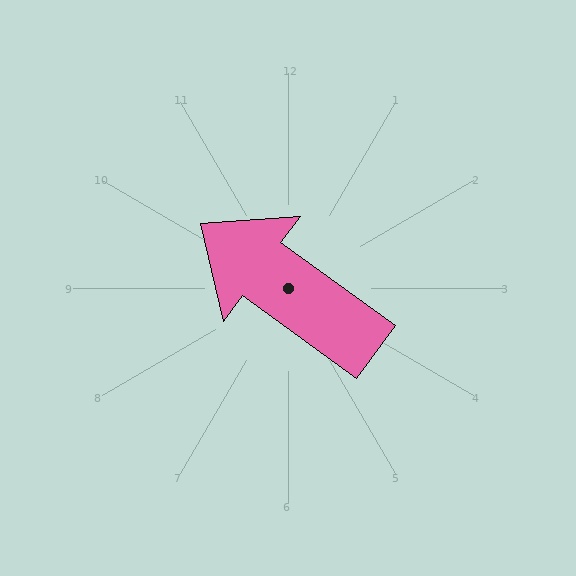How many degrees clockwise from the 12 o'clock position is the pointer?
Approximately 306 degrees.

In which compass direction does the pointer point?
Northwest.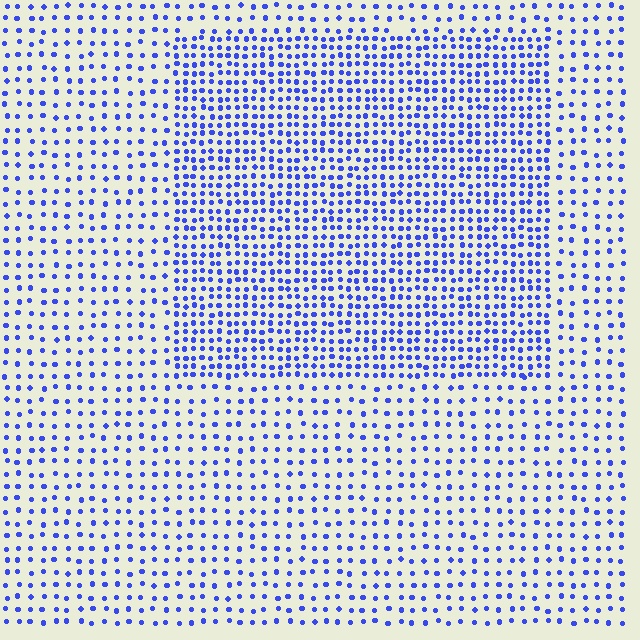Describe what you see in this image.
The image contains small blue elements arranged at two different densities. A rectangle-shaped region is visible where the elements are more densely packed than the surrounding area.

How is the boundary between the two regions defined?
The boundary is defined by a change in element density (approximately 2.0x ratio). All elements are the same color, size, and shape.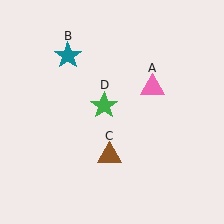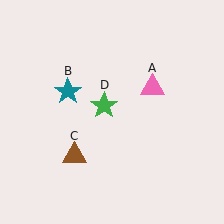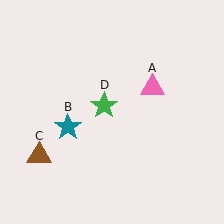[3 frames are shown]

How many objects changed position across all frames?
2 objects changed position: teal star (object B), brown triangle (object C).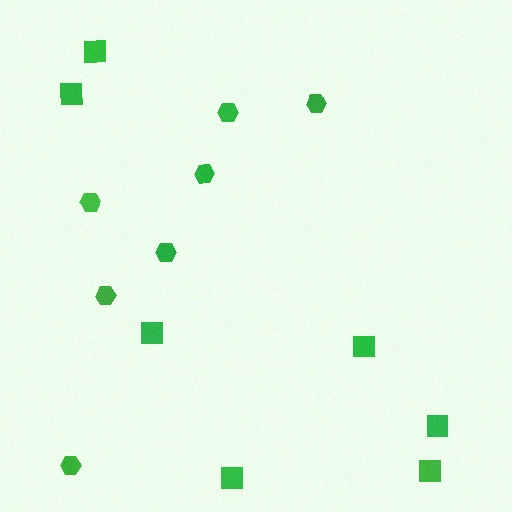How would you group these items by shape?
There are 2 groups: one group of hexagons (7) and one group of squares (7).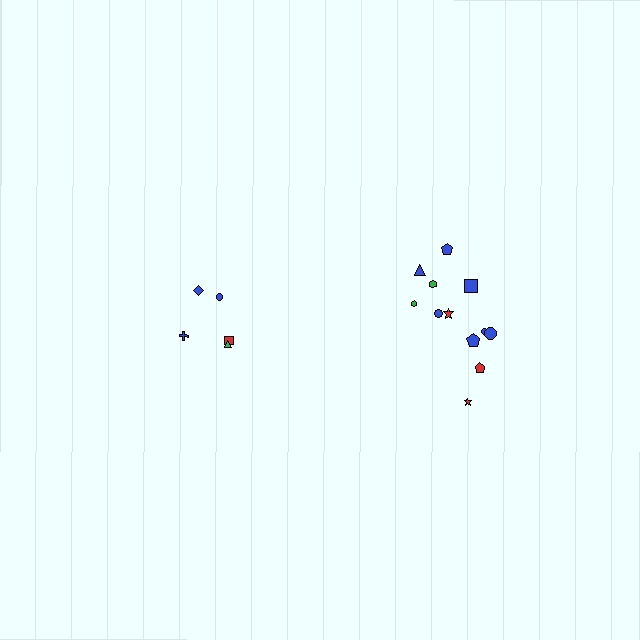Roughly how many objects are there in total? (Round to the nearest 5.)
Roughly 15 objects in total.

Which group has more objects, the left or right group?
The right group.